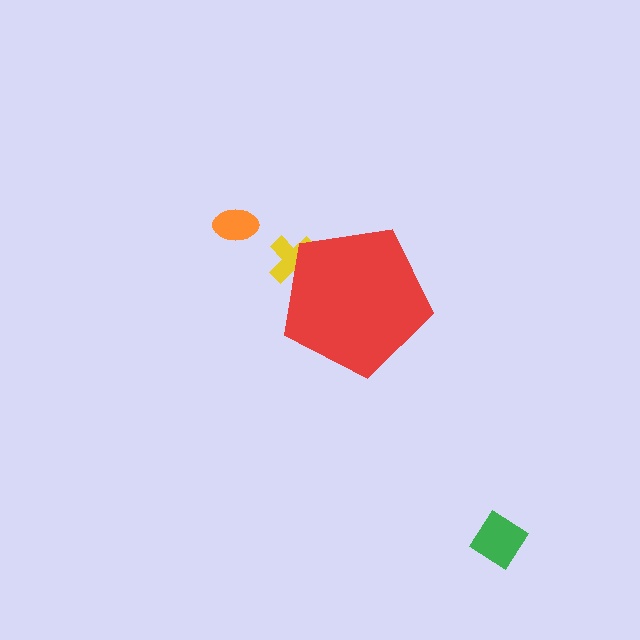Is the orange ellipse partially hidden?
No, the orange ellipse is fully visible.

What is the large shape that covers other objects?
A red pentagon.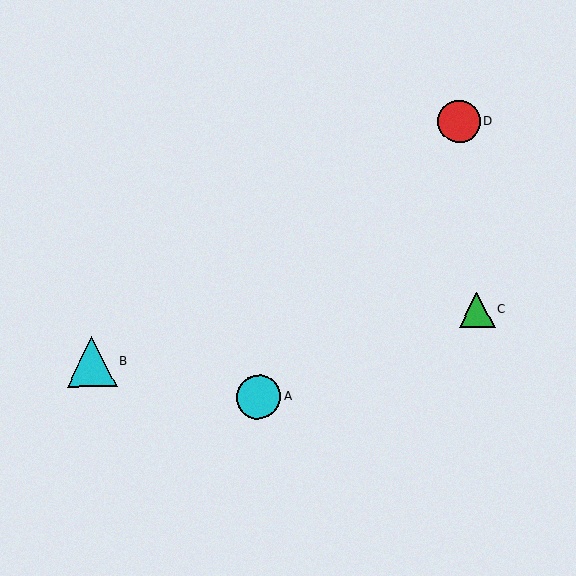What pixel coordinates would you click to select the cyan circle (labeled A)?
Click at (258, 397) to select the cyan circle A.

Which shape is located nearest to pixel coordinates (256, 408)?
The cyan circle (labeled A) at (258, 397) is nearest to that location.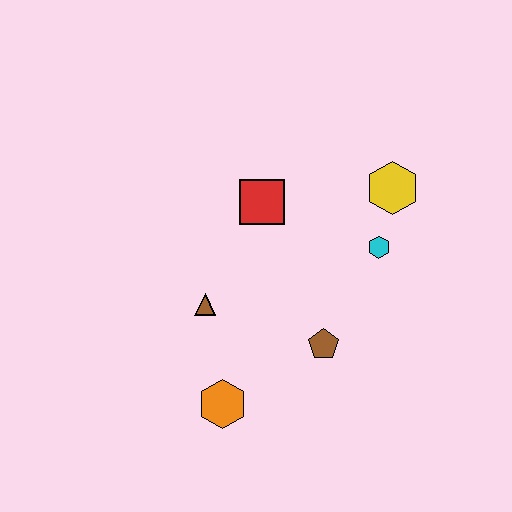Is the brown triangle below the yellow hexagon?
Yes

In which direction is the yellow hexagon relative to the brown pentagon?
The yellow hexagon is above the brown pentagon.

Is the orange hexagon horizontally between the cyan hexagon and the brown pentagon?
No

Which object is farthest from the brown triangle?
The yellow hexagon is farthest from the brown triangle.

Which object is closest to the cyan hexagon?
The yellow hexagon is closest to the cyan hexagon.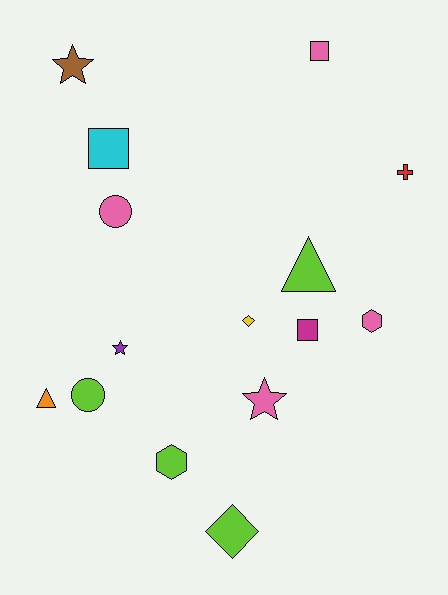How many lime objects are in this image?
There are 4 lime objects.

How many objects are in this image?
There are 15 objects.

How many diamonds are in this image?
There are 2 diamonds.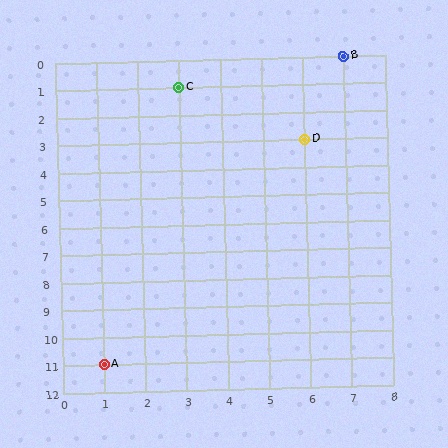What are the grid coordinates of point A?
Point A is at grid coordinates (1, 11).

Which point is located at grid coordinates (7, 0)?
Point B is at (7, 0).